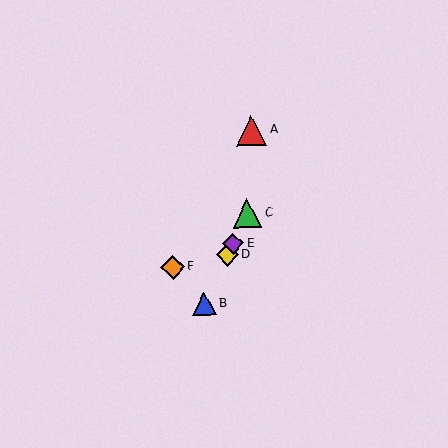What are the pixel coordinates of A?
Object A is at (252, 130).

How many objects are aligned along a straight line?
4 objects (B, C, D, E) are aligned along a straight line.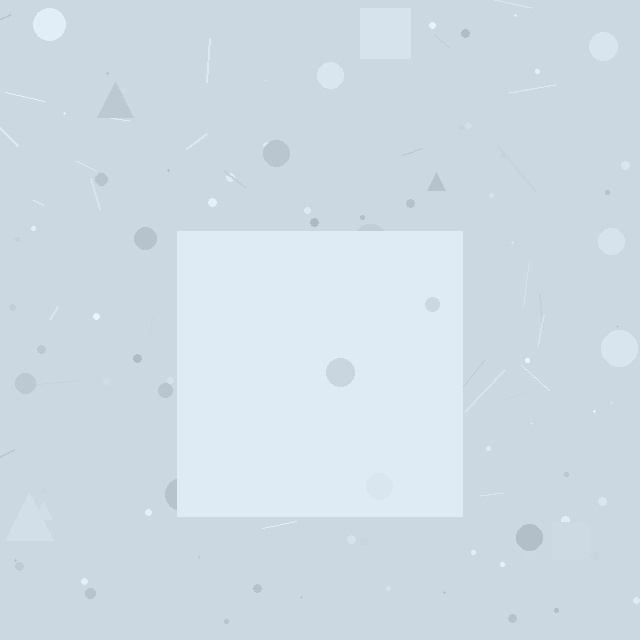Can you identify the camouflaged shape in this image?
The camouflaged shape is a square.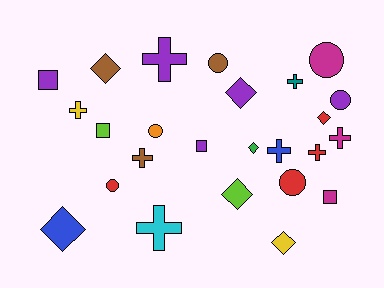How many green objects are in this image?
There is 1 green object.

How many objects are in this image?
There are 25 objects.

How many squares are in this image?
There are 4 squares.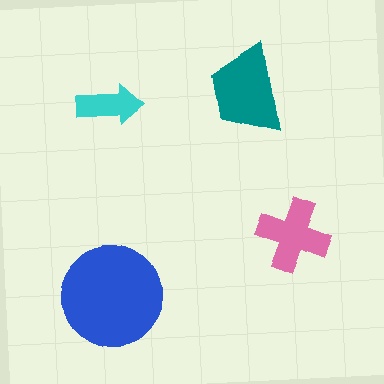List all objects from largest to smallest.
The blue circle, the teal trapezoid, the pink cross, the cyan arrow.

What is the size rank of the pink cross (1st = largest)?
3rd.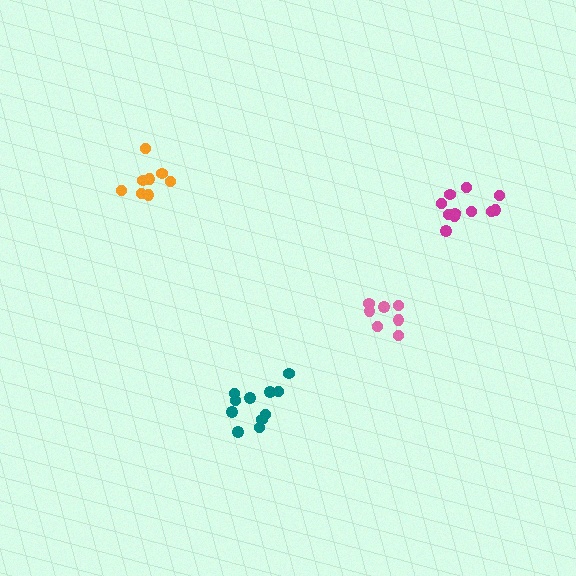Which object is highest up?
The orange cluster is topmost.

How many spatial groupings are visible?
There are 4 spatial groupings.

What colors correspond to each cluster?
The clusters are colored: orange, teal, pink, magenta.